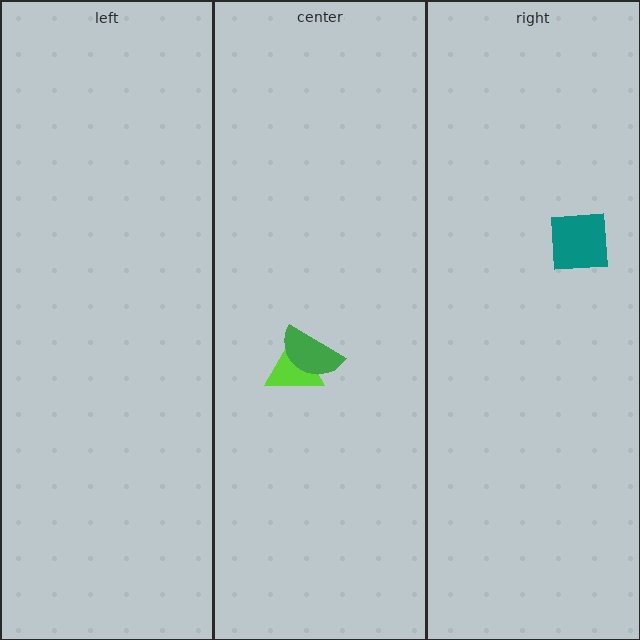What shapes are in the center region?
The lime triangle, the green semicircle.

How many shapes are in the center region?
2.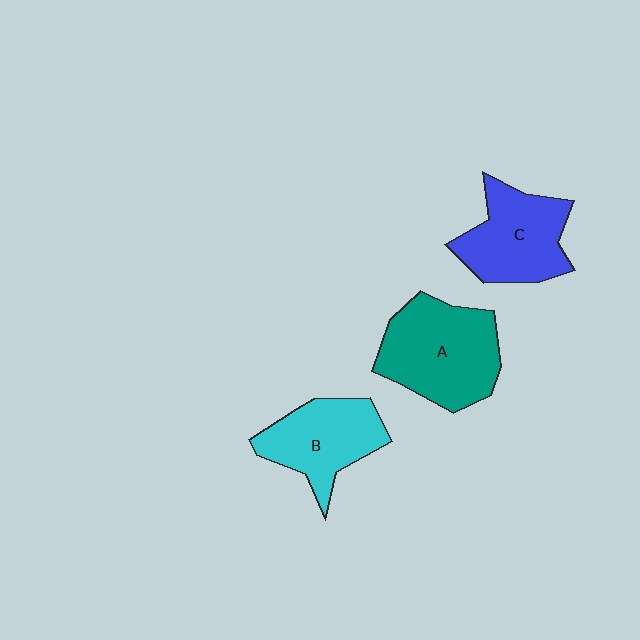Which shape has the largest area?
Shape A (teal).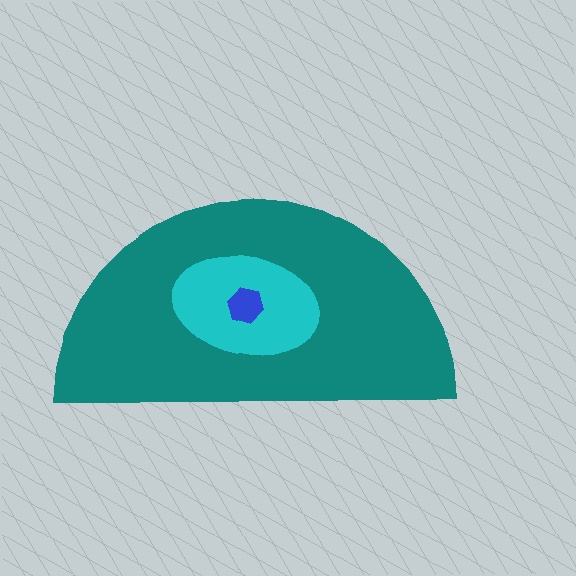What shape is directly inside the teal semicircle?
The cyan ellipse.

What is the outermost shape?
The teal semicircle.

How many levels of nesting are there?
3.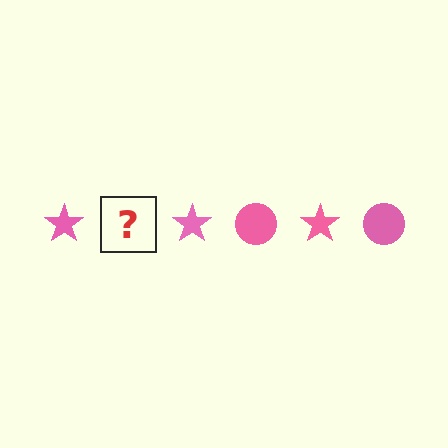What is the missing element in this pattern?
The missing element is a pink circle.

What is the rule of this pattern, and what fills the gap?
The rule is that the pattern cycles through star, circle shapes in pink. The gap should be filled with a pink circle.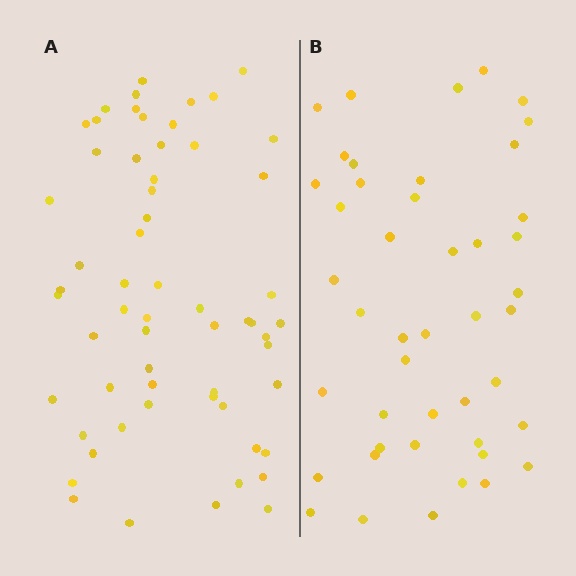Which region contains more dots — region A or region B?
Region A (the left region) has more dots.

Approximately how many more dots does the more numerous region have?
Region A has approximately 15 more dots than region B.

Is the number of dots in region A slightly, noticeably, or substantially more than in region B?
Region A has noticeably more, but not dramatically so. The ratio is roughly 1.3 to 1.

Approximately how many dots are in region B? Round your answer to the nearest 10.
About 40 dots. (The exact count is 45, which rounds to 40.)